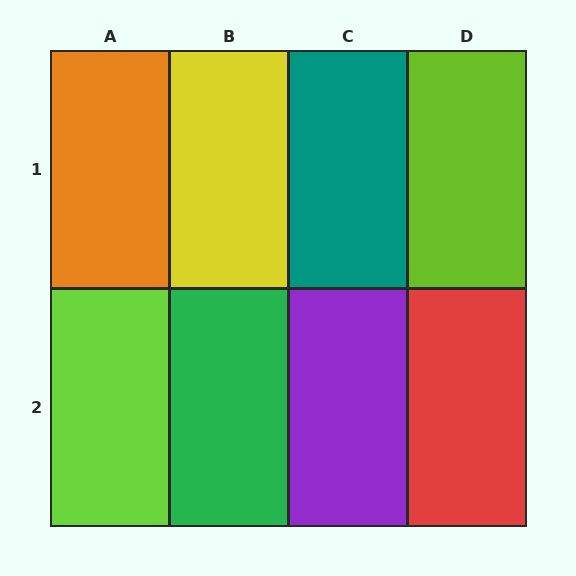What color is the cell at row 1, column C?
Teal.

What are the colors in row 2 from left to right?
Lime, green, purple, red.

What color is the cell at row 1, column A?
Orange.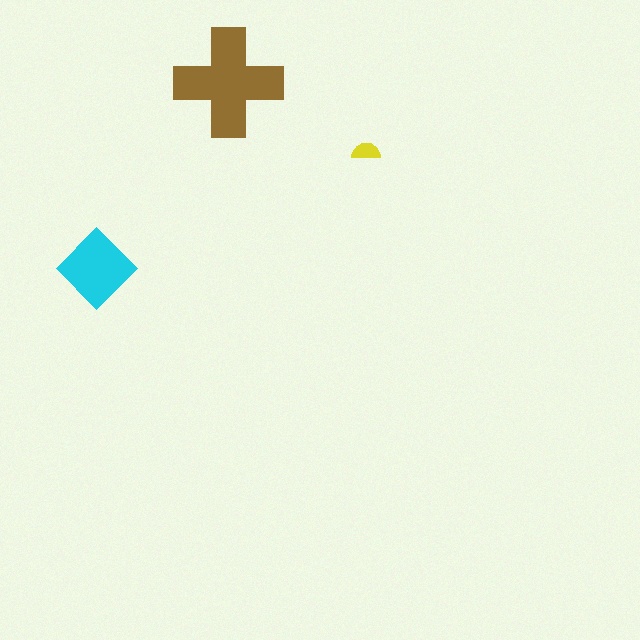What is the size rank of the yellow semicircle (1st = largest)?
3rd.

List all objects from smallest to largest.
The yellow semicircle, the cyan diamond, the brown cross.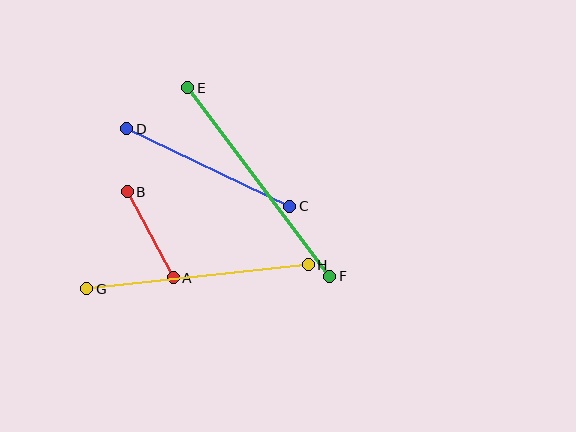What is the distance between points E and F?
The distance is approximately 236 pixels.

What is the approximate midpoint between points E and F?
The midpoint is at approximately (259, 182) pixels.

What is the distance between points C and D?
The distance is approximately 180 pixels.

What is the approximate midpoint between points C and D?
The midpoint is at approximately (208, 167) pixels.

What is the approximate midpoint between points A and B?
The midpoint is at approximately (150, 235) pixels.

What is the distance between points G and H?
The distance is approximately 223 pixels.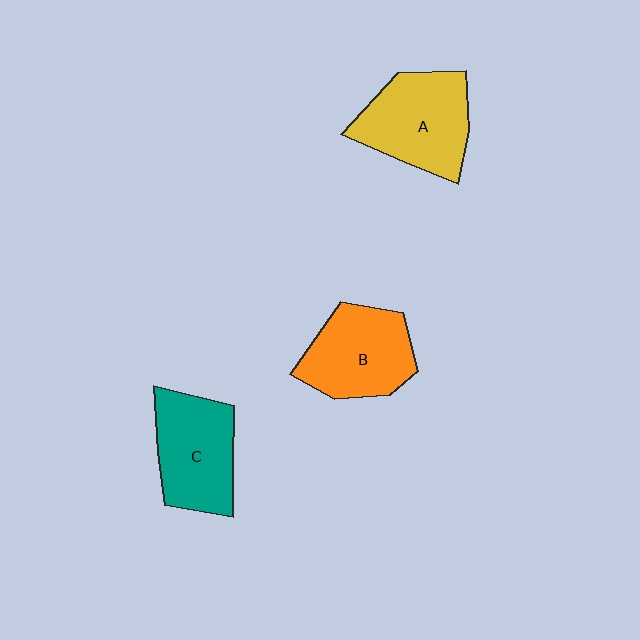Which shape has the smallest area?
Shape B (orange).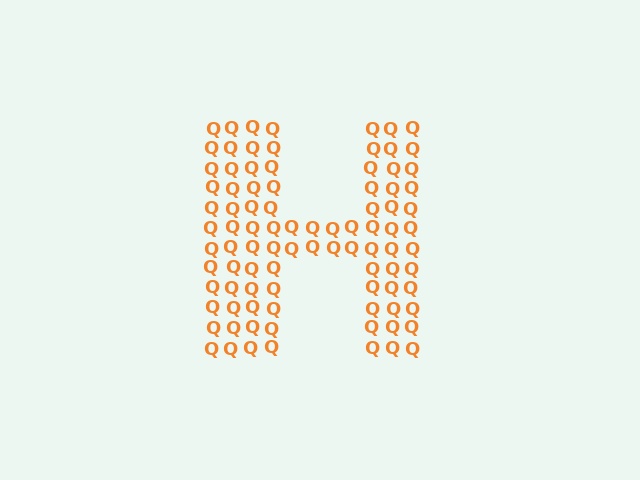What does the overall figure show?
The overall figure shows the letter H.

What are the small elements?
The small elements are letter Q's.